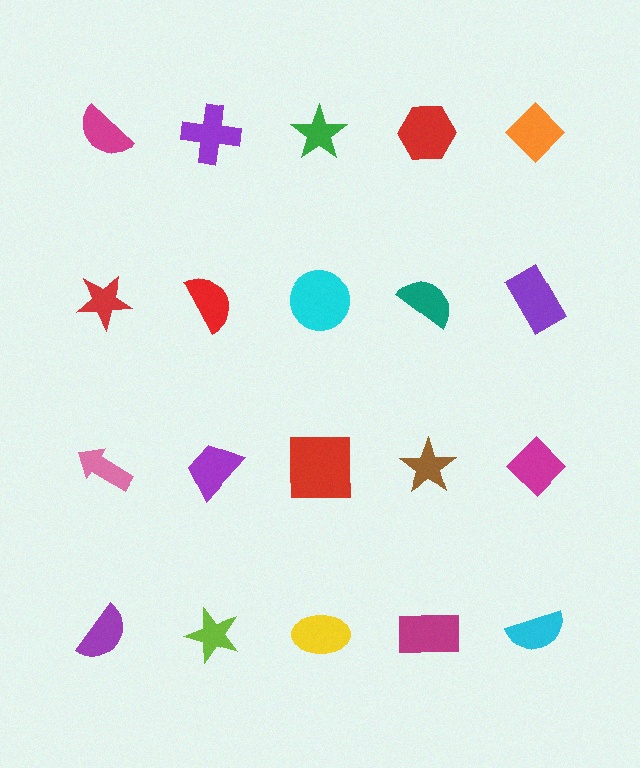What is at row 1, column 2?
A purple cross.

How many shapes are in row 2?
5 shapes.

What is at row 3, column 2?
A purple trapezoid.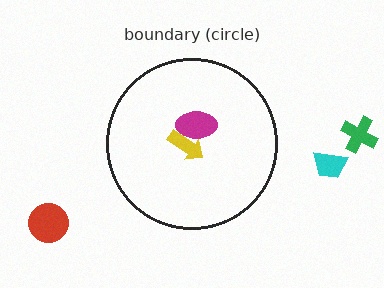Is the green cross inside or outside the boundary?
Outside.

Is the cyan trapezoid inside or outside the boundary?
Outside.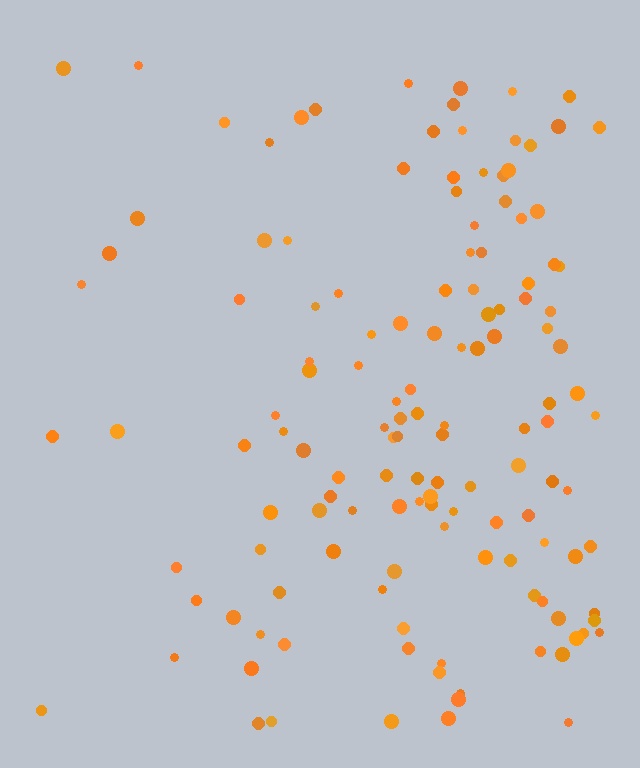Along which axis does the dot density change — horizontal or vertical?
Horizontal.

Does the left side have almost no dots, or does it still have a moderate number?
Still a moderate number, just noticeably fewer than the right.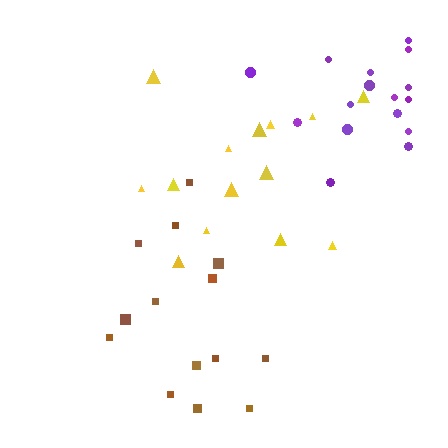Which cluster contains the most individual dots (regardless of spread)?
Purple (16).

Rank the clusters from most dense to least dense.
purple, brown, yellow.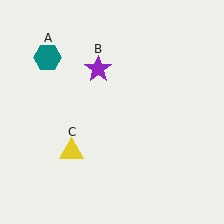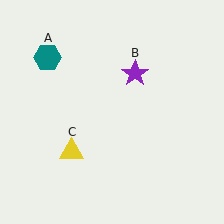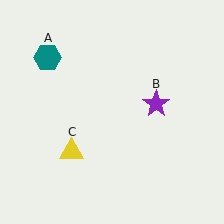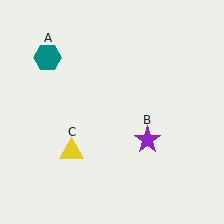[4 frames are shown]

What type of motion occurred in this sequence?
The purple star (object B) rotated clockwise around the center of the scene.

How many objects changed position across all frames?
1 object changed position: purple star (object B).